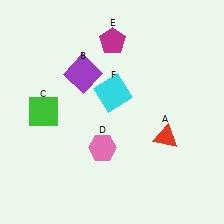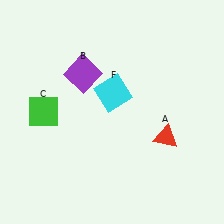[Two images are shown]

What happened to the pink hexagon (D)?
The pink hexagon (D) was removed in Image 2. It was in the bottom-left area of Image 1.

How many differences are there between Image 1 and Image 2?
There are 2 differences between the two images.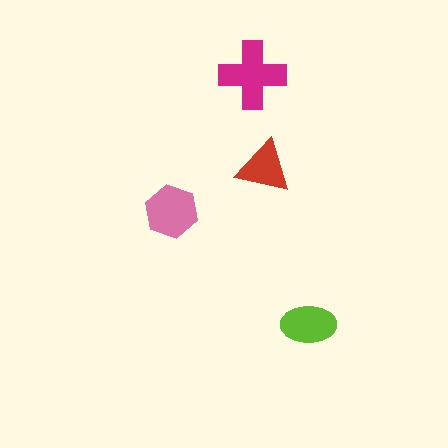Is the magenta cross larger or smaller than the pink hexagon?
Larger.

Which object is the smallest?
The red triangle.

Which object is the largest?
The magenta cross.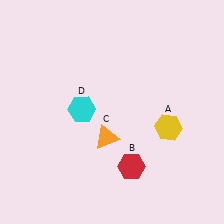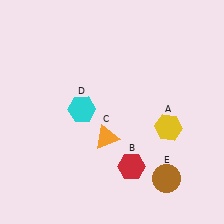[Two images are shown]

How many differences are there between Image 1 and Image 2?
There is 1 difference between the two images.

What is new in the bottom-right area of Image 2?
A brown circle (E) was added in the bottom-right area of Image 2.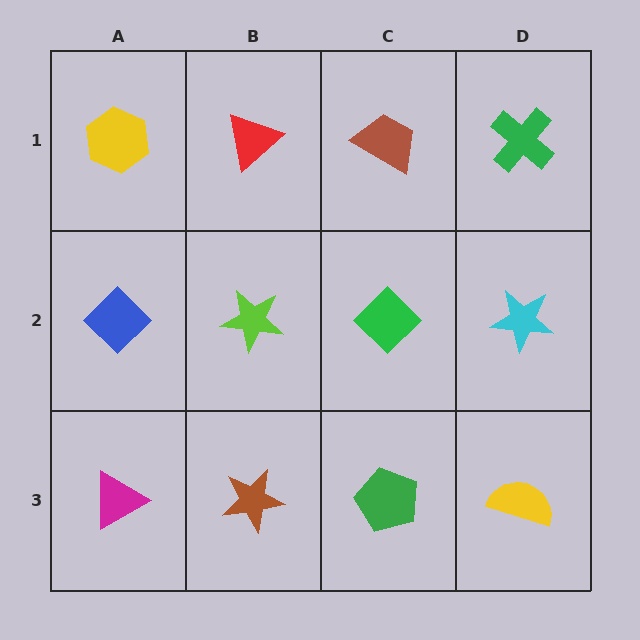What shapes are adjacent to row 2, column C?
A brown trapezoid (row 1, column C), a green pentagon (row 3, column C), a lime star (row 2, column B), a cyan star (row 2, column D).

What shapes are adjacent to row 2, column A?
A yellow hexagon (row 1, column A), a magenta triangle (row 3, column A), a lime star (row 2, column B).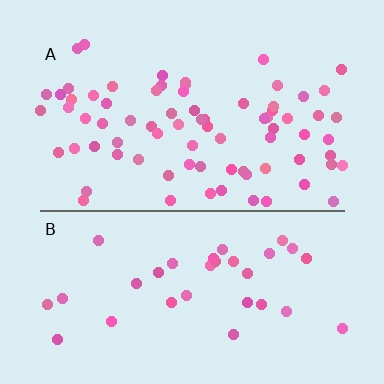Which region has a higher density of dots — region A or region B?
A (the top).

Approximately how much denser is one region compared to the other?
Approximately 2.2× — region A over region B.